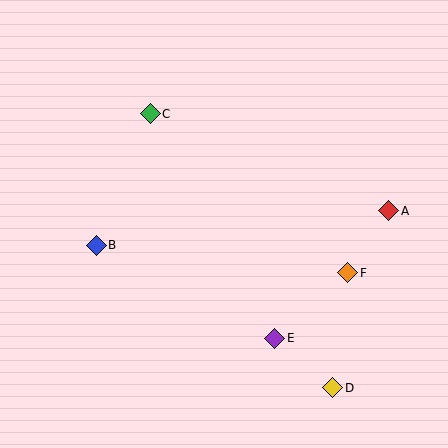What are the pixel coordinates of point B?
Point B is at (96, 245).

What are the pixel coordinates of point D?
Point D is at (333, 388).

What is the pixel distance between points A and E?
The distance between A and E is 171 pixels.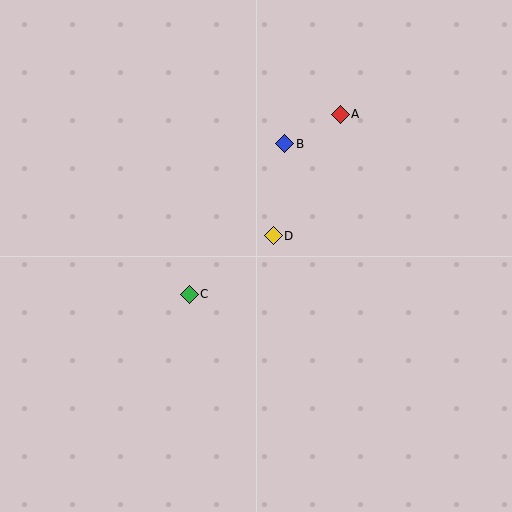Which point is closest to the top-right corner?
Point A is closest to the top-right corner.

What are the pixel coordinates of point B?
Point B is at (285, 144).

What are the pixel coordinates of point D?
Point D is at (273, 236).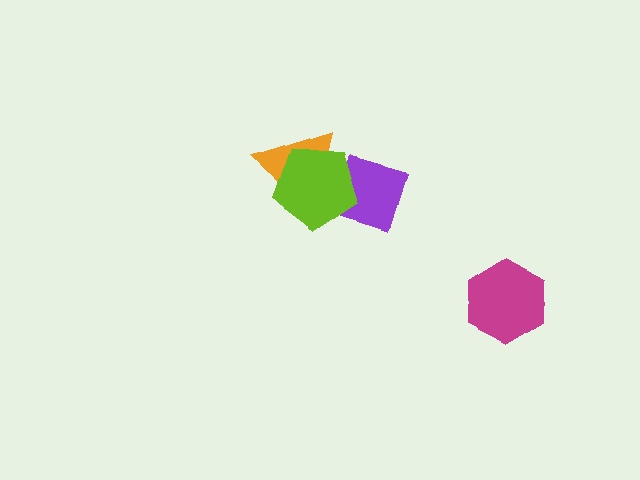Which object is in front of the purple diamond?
The lime pentagon is in front of the purple diamond.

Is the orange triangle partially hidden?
Yes, it is partially covered by another shape.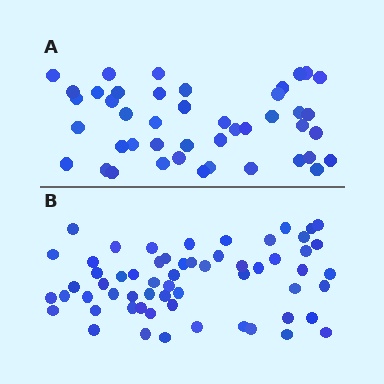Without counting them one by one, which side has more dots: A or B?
Region B (the bottom region) has more dots.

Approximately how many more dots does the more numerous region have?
Region B has approximately 15 more dots than region A.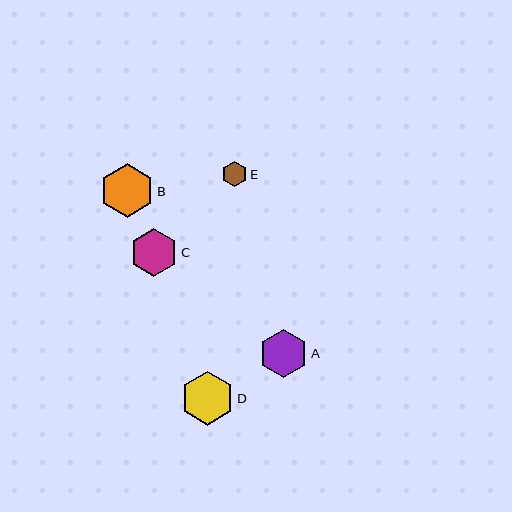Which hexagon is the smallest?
Hexagon E is the smallest with a size of approximately 25 pixels.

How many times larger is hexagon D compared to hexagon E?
Hexagon D is approximately 2.1 times the size of hexagon E.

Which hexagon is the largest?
Hexagon D is the largest with a size of approximately 53 pixels.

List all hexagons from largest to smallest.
From largest to smallest: D, B, A, C, E.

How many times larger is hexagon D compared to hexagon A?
Hexagon D is approximately 1.1 times the size of hexagon A.